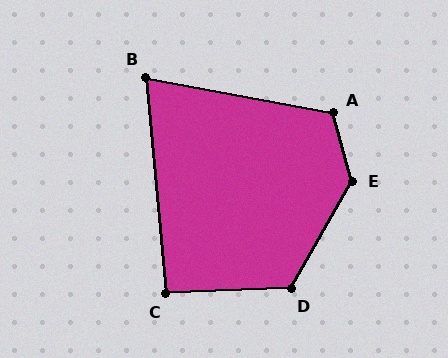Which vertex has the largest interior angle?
E, at approximately 135 degrees.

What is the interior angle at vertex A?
Approximately 116 degrees (obtuse).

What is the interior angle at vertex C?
Approximately 93 degrees (approximately right).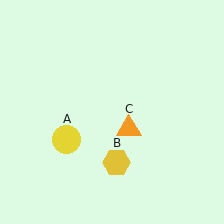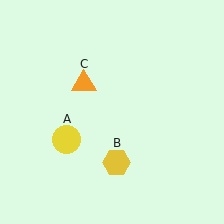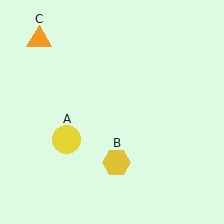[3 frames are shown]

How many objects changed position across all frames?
1 object changed position: orange triangle (object C).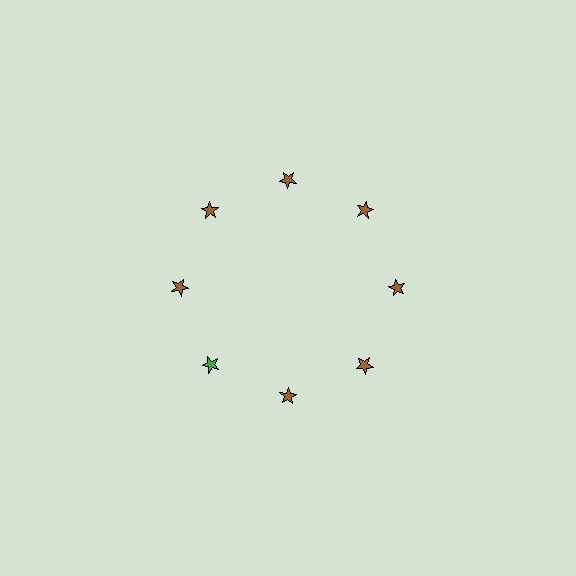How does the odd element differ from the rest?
It has a different color: green instead of brown.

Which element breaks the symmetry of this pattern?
The green star at roughly the 8 o'clock position breaks the symmetry. All other shapes are brown stars.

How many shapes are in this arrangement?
There are 8 shapes arranged in a ring pattern.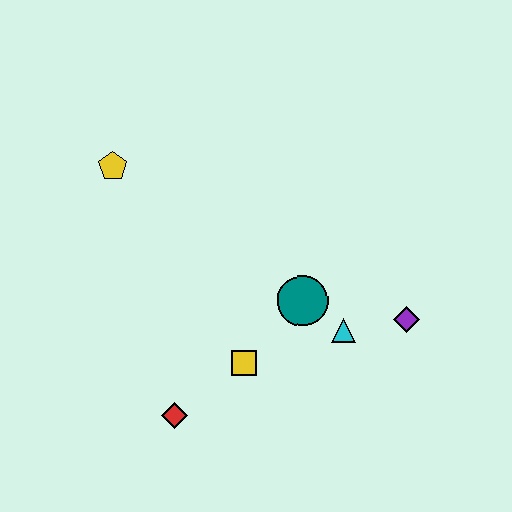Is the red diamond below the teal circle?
Yes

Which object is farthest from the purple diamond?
The yellow pentagon is farthest from the purple diamond.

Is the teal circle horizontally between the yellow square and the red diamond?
No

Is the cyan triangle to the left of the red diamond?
No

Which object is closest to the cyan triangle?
The teal circle is closest to the cyan triangle.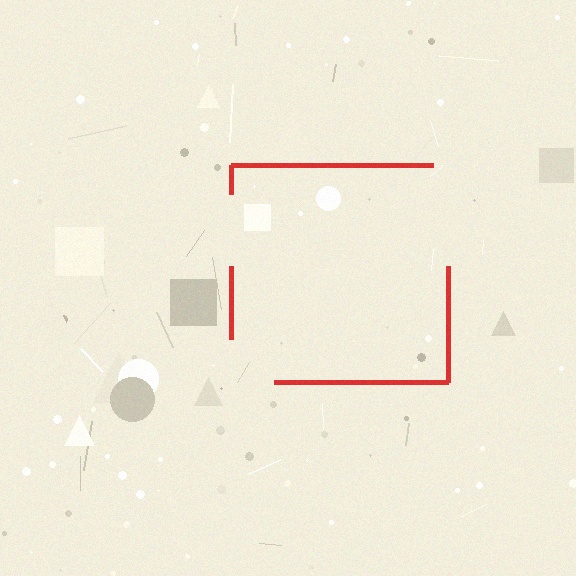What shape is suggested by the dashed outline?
The dashed outline suggests a square.